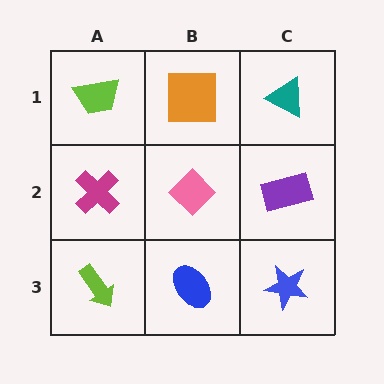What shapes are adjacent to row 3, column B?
A pink diamond (row 2, column B), a lime arrow (row 3, column A), a blue star (row 3, column C).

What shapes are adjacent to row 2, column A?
A lime trapezoid (row 1, column A), a lime arrow (row 3, column A), a pink diamond (row 2, column B).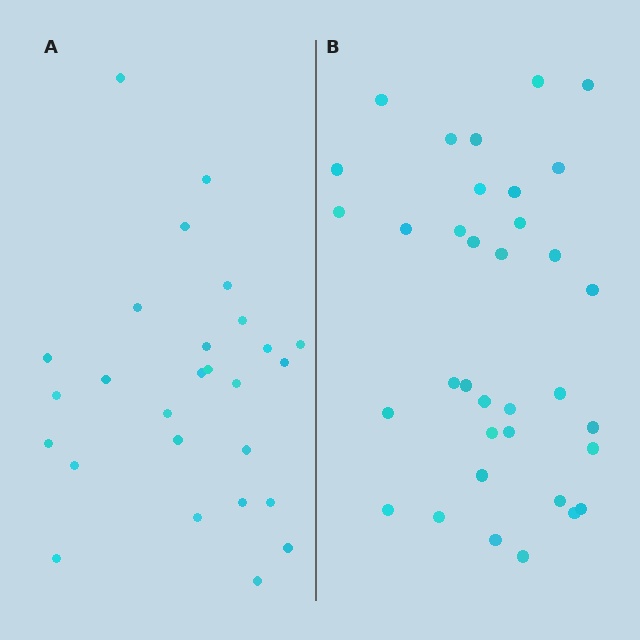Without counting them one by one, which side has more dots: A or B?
Region B (the right region) has more dots.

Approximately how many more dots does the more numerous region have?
Region B has roughly 8 or so more dots than region A.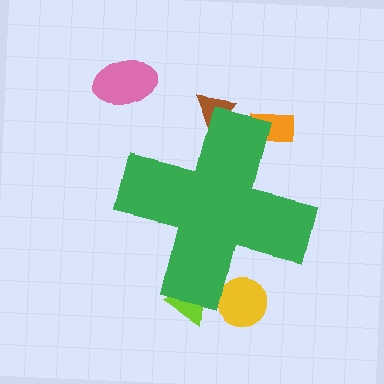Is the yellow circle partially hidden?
Yes, the yellow circle is partially hidden behind the green cross.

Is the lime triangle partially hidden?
Yes, the lime triangle is partially hidden behind the green cross.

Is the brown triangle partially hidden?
Yes, the brown triangle is partially hidden behind the green cross.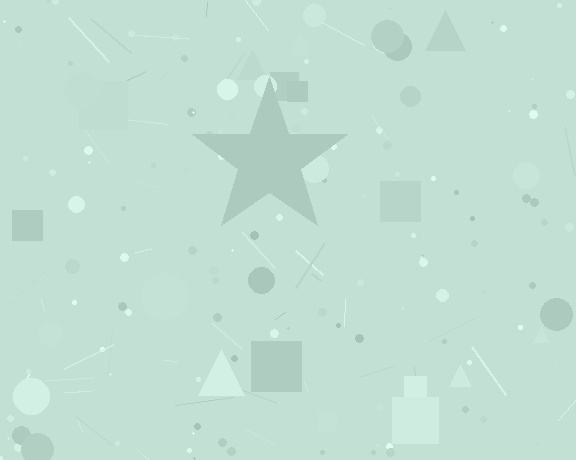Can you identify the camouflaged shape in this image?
The camouflaged shape is a star.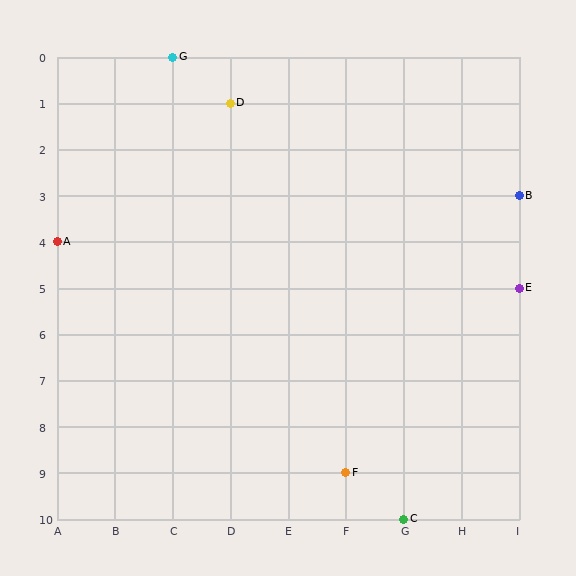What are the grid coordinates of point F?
Point F is at grid coordinates (F, 9).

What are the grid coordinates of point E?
Point E is at grid coordinates (I, 5).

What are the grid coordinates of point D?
Point D is at grid coordinates (D, 1).